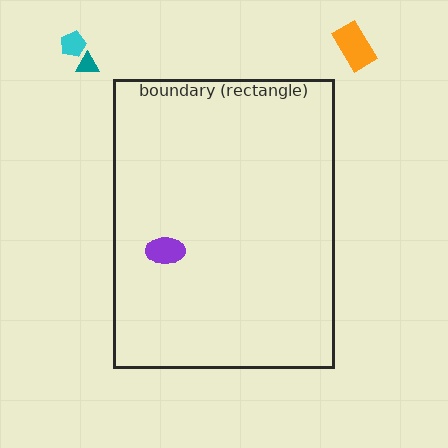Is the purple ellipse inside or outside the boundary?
Inside.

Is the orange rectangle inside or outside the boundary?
Outside.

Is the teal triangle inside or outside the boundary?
Outside.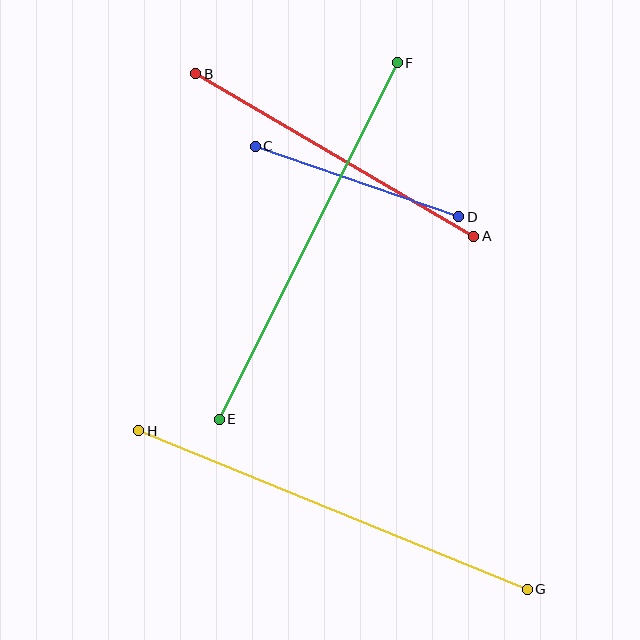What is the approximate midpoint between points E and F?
The midpoint is at approximately (308, 241) pixels.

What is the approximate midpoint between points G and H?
The midpoint is at approximately (333, 510) pixels.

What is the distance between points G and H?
The distance is approximately 419 pixels.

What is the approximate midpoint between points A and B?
The midpoint is at approximately (335, 155) pixels.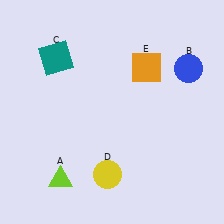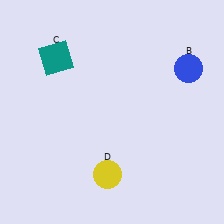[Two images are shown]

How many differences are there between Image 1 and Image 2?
There are 2 differences between the two images.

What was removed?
The lime triangle (A), the orange square (E) were removed in Image 2.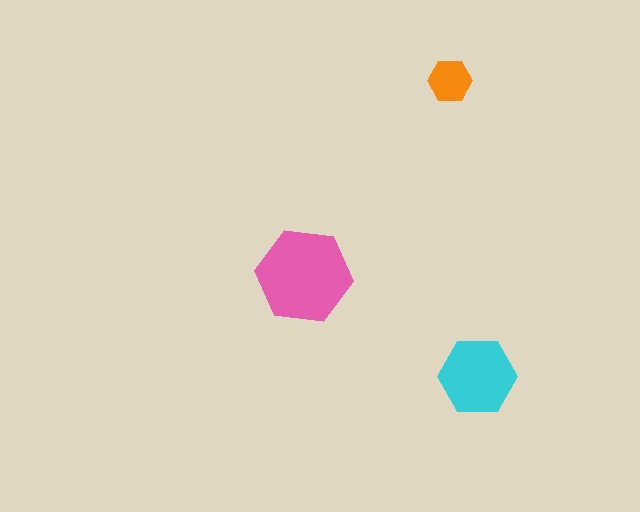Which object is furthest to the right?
The cyan hexagon is rightmost.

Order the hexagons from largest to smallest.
the pink one, the cyan one, the orange one.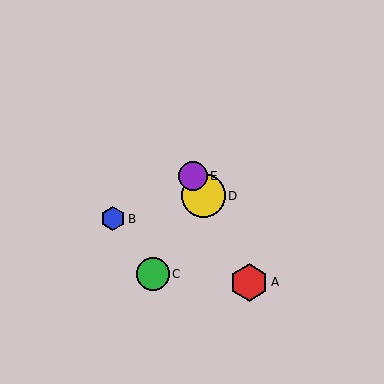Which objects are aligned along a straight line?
Objects A, D, E are aligned along a straight line.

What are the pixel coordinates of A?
Object A is at (249, 282).